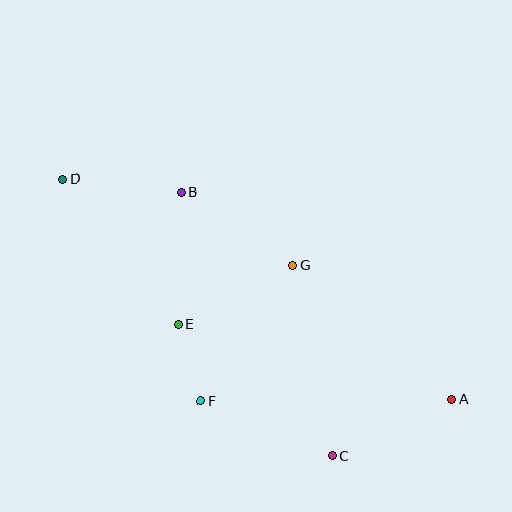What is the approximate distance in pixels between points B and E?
The distance between B and E is approximately 132 pixels.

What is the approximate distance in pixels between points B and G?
The distance between B and G is approximately 134 pixels.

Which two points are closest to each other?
Points E and F are closest to each other.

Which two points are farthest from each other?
Points A and D are farthest from each other.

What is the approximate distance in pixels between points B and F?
The distance between B and F is approximately 210 pixels.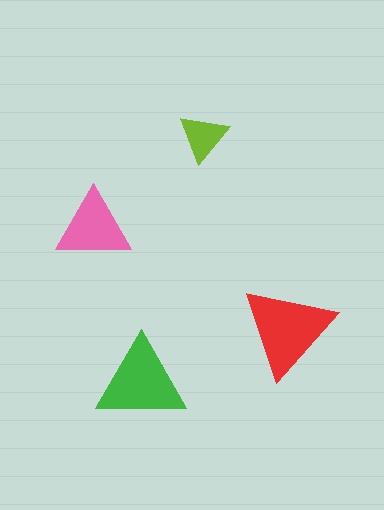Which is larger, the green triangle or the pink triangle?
The green one.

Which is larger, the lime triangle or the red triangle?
The red one.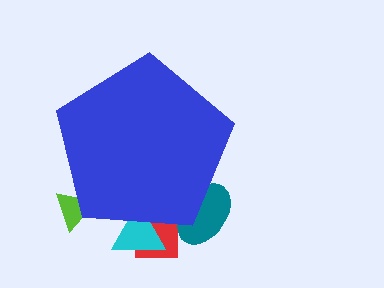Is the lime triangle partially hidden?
Yes, the lime triangle is partially hidden behind the blue pentagon.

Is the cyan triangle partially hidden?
Yes, the cyan triangle is partially hidden behind the blue pentagon.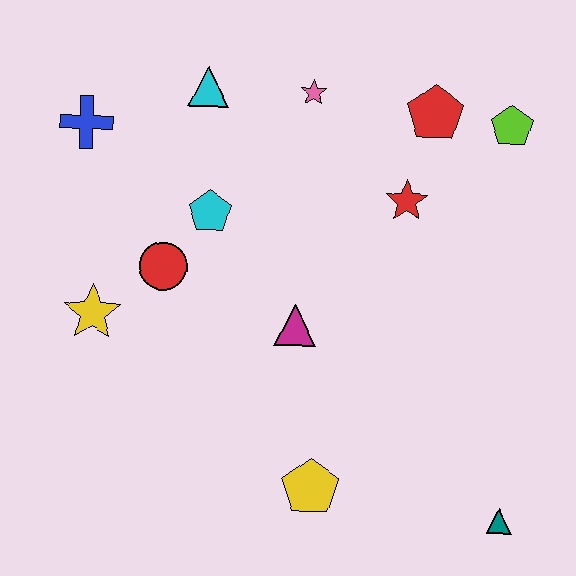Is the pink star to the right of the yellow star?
Yes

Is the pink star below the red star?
No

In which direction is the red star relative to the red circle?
The red star is to the right of the red circle.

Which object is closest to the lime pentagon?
The red pentagon is closest to the lime pentagon.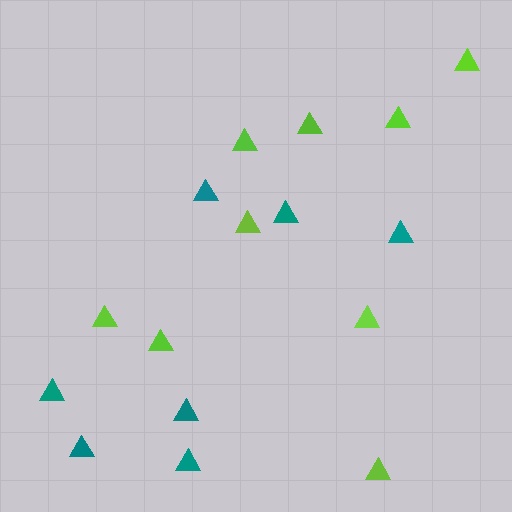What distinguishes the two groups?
There are 2 groups: one group of teal triangles (7) and one group of lime triangles (9).